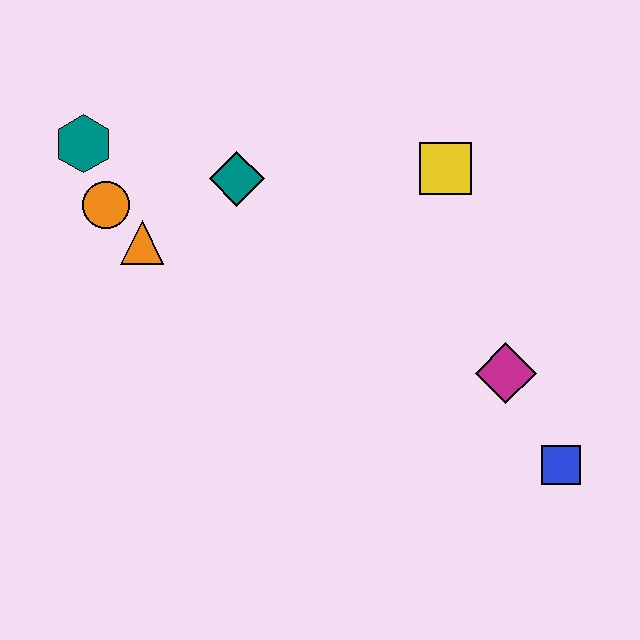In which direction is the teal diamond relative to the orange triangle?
The teal diamond is to the right of the orange triangle.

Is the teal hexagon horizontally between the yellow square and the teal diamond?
No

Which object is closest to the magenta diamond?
The blue square is closest to the magenta diamond.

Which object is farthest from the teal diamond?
The blue square is farthest from the teal diamond.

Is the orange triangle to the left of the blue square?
Yes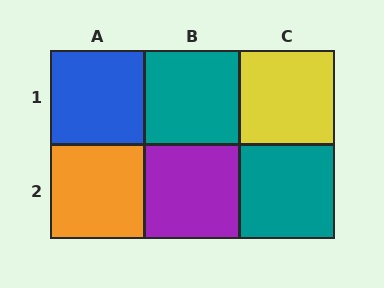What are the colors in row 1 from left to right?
Blue, teal, yellow.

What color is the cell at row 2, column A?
Orange.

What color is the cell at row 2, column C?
Teal.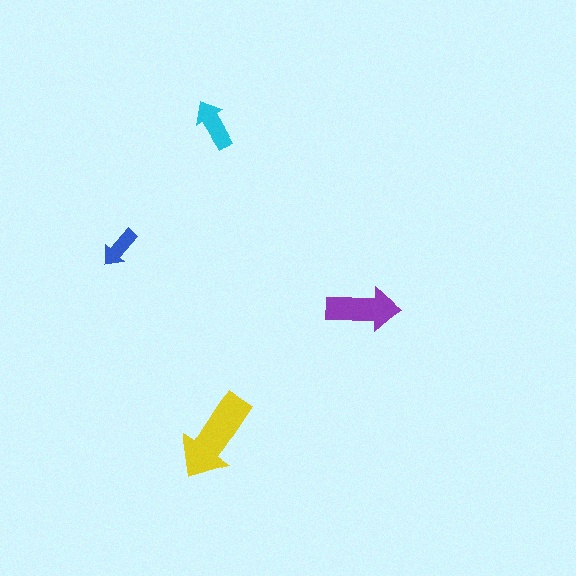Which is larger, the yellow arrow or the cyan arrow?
The yellow one.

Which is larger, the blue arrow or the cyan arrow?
The cyan one.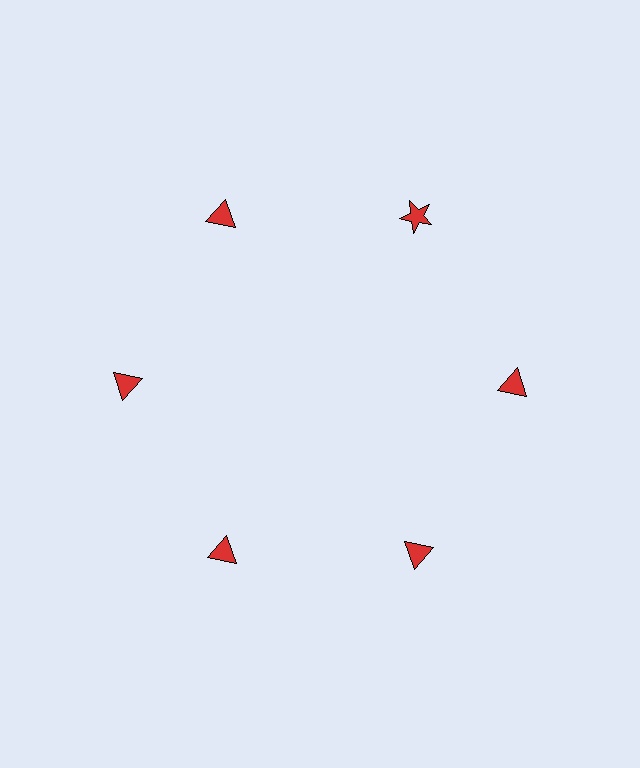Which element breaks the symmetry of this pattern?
The red star at roughly the 1 o'clock position breaks the symmetry. All other shapes are red triangles.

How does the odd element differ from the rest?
It has a different shape: star instead of triangle.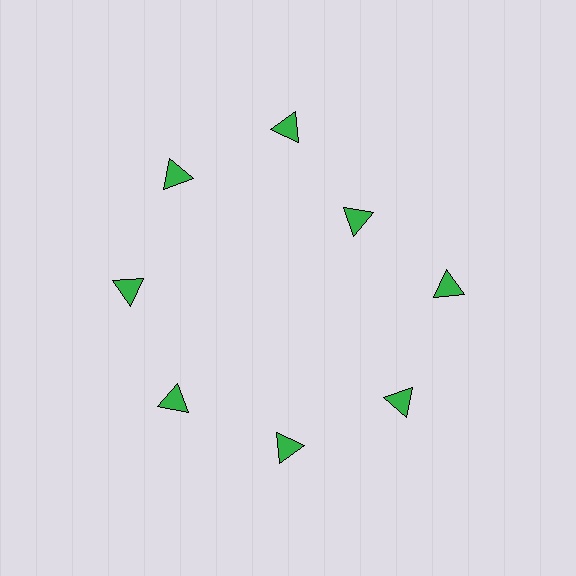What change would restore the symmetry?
The symmetry would be restored by moving it outward, back onto the ring so that all 8 triangles sit at equal angles and equal distance from the center.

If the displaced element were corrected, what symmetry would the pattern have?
It would have 8-fold rotational symmetry — the pattern would map onto itself every 45 degrees.